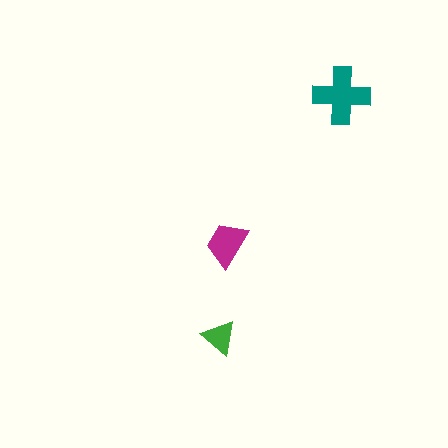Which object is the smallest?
The green triangle.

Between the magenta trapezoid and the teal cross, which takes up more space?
The teal cross.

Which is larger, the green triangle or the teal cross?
The teal cross.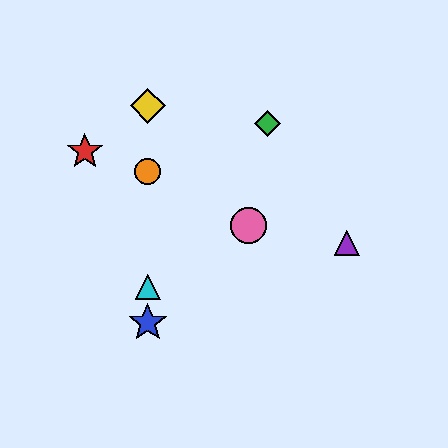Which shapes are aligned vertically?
The blue star, the yellow diamond, the orange circle, the cyan triangle are aligned vertically.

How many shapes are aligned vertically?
4 shapes (the blue star, the yellow diamond, the orange circle, the cyan triangle) are aligned vertically.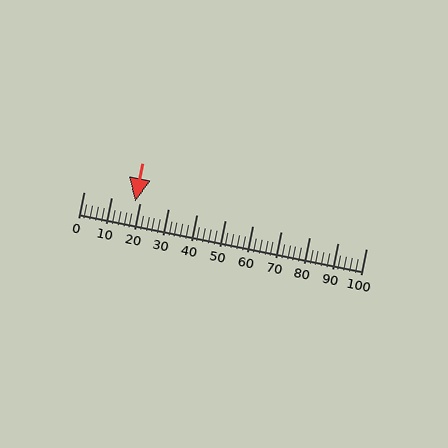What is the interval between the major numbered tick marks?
The major tick marks are spaced 10 units apart.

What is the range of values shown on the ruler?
The ruler shows values from 0 to 100.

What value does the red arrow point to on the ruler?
The red arrow points to approximately 18.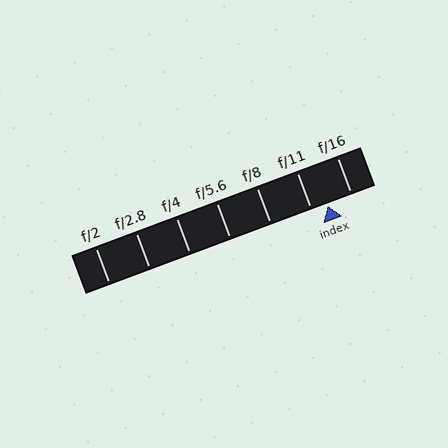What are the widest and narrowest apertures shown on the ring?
The widest aperture shown is f/2 and the narrowest is f/16.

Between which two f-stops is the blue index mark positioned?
The index mark is between f/11 and f/16.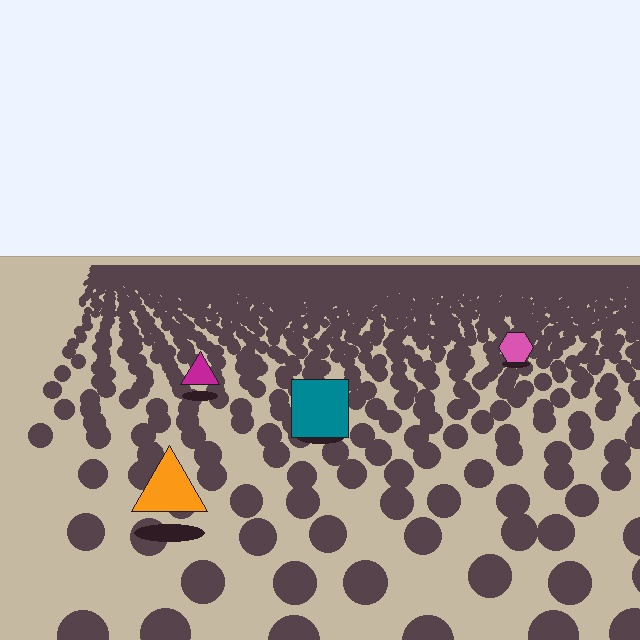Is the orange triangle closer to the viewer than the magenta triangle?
Yes. The orange triangle is closer — you can tell from the texture gradient: the ground texture is coarser near it.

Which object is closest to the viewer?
The orange triangle is closest. The texture marks near it are larger and more spread out.